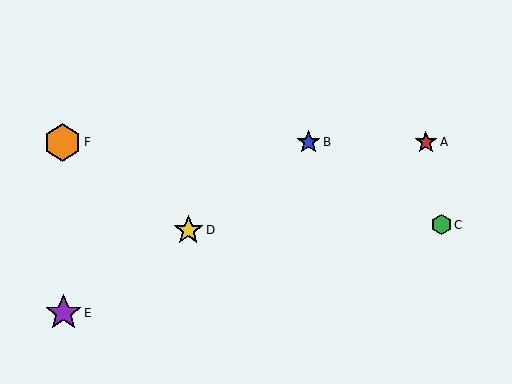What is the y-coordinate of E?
Object E is at y≈313.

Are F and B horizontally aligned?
Yes, both are at y≈142.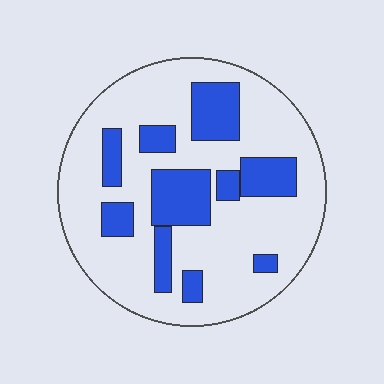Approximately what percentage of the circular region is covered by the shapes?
Approximately 25%.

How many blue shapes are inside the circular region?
10.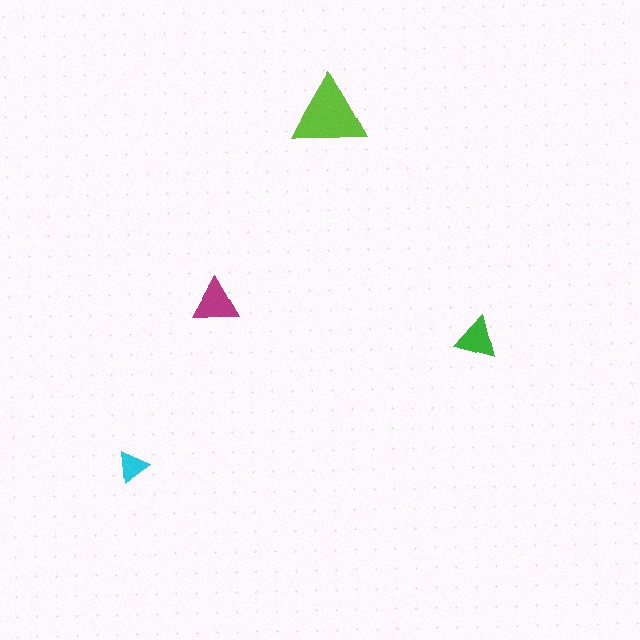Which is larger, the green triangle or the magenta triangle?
The magenta one.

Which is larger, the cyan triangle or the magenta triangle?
The magenta one.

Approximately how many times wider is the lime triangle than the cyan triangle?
About 2.5 times wider.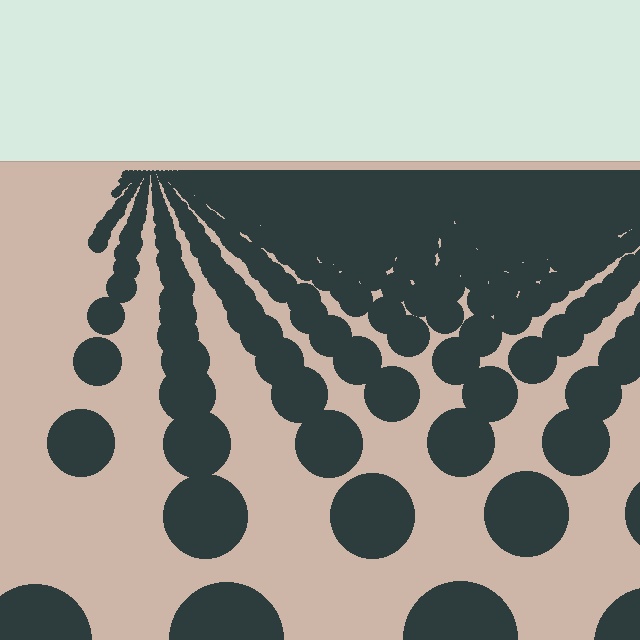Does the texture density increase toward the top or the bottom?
Density increases toward the top.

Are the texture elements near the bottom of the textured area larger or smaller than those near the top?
Larger. Near the bottom, elements are closer to the viewer and appear at a bigger on-screen size.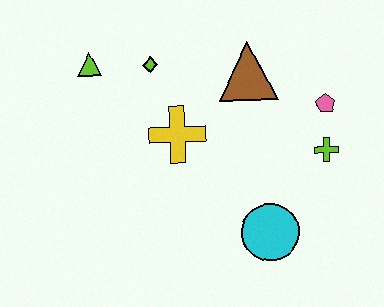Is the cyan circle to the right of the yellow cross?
Yes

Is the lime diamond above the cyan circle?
Yes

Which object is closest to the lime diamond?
The lime triangle is closest to the lime diamond.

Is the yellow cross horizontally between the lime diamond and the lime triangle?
No